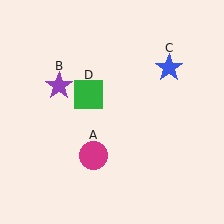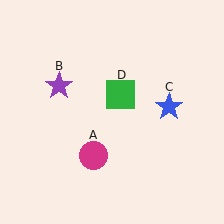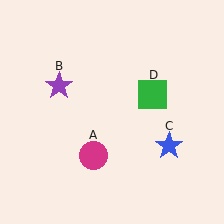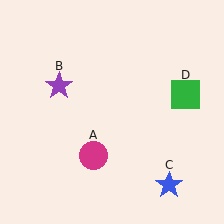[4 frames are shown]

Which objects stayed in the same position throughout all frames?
Magenta circle (object A) and purple star (object B) remained stationary.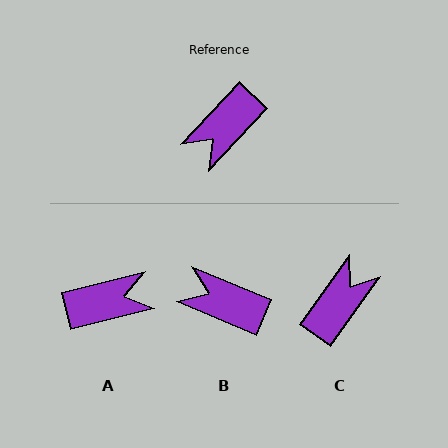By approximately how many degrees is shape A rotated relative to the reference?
Approximately 148 degrees counter-clockwise.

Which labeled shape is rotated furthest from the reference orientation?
C, about 172 degrees away.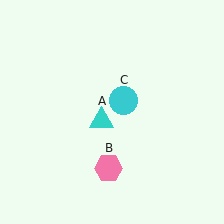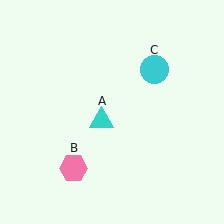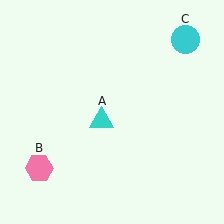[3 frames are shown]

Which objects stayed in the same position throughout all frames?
Cyan triangle (object A) remained stationary.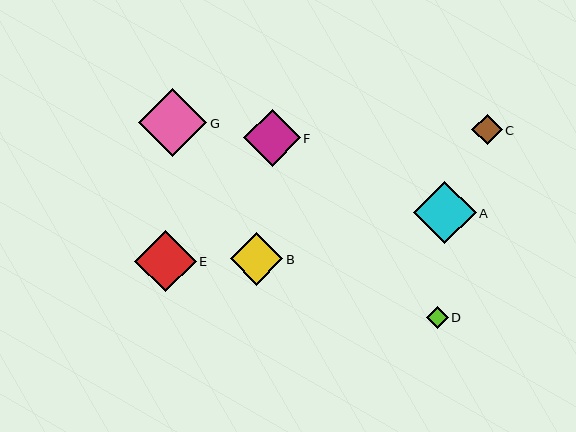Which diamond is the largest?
Diamond G is the largest with a size of approximately 68 pixels.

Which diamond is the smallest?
Diamond D is the smallest with a size of approximately 22 pixels.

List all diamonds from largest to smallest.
From largest to smallest: G, A, E, F, B, C, D.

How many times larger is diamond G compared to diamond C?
Diamond G is approximately 2.3 times the size of diamond C.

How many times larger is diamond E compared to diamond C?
Diamond E is approximately 2.0 times the size of diamond C.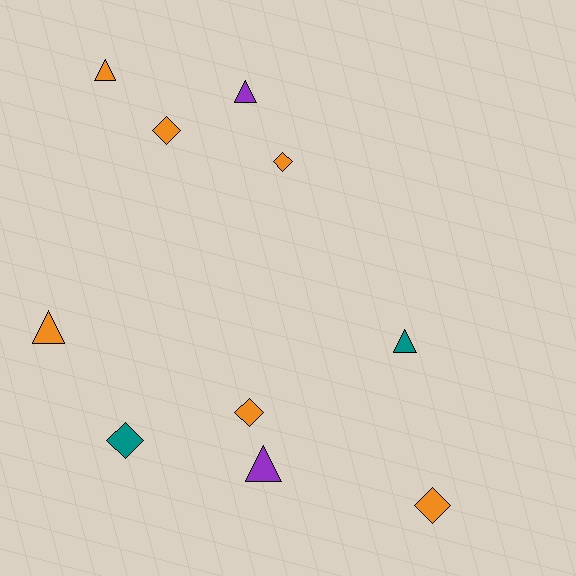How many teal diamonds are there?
There is 1 teal diamond.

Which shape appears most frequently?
Diamond, with 5 objects.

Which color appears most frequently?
Orange, with 6 objects.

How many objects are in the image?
There are 10 objects.